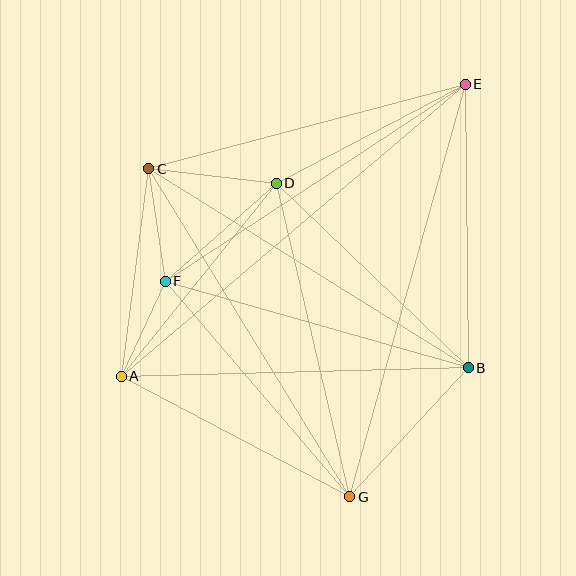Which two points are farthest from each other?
Points A and E are farthest from each other.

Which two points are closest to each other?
Points A and F are closest to each other.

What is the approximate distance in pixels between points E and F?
The distance between E and F is approximately 359 pixels.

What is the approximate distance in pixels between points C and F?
The distance between C and F is approximately 114 pixels.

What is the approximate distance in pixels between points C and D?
The distance between C and D is approximately 128 pixels.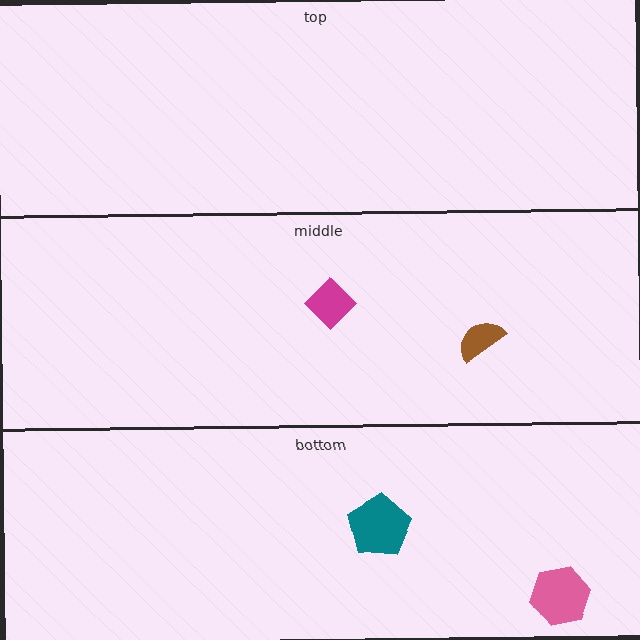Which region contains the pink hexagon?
The bottom region.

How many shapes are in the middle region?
2.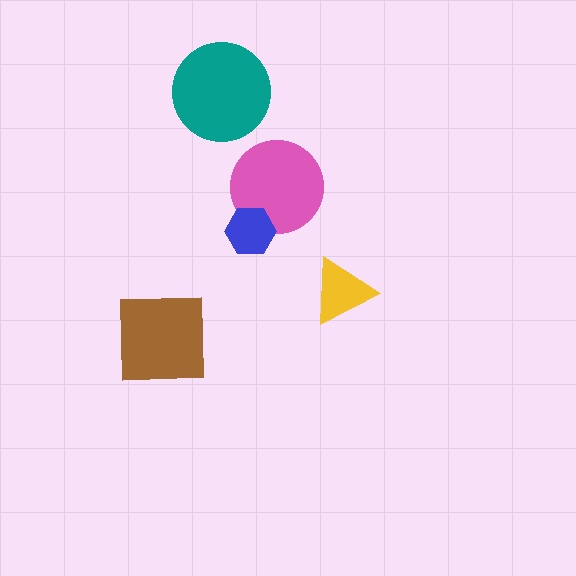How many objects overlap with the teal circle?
0 objects overlap with the teal circle.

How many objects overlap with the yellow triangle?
0 objects overlap with the yellow triangle.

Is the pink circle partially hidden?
Yes, it is partially covered by another shape.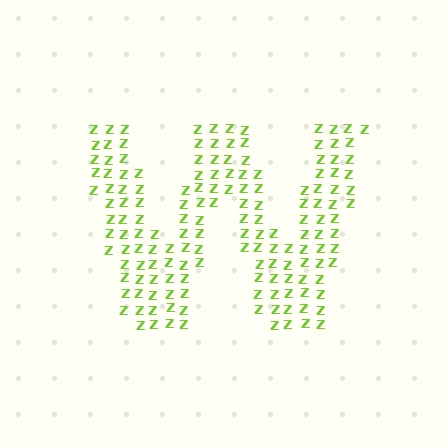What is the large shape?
The large shape is the letter W.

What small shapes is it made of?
It is made of small letter Z's.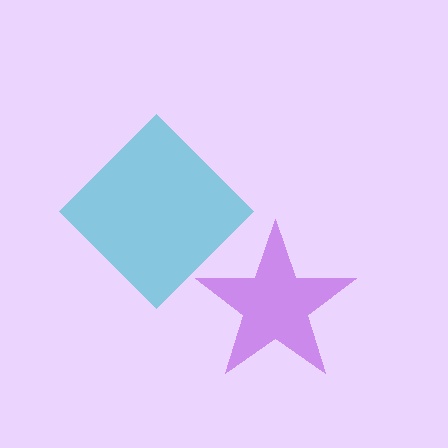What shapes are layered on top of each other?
The layered shapes are: a purple star, a cyan diamond.